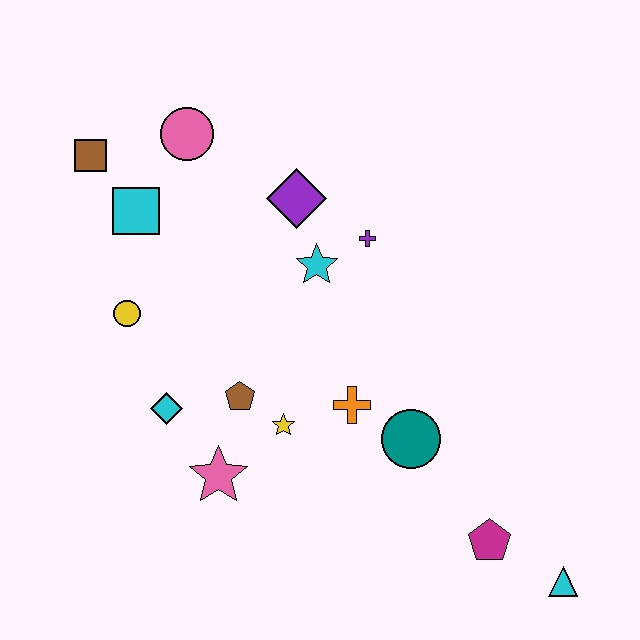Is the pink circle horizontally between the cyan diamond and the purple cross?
Yes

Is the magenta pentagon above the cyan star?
No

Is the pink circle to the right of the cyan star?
No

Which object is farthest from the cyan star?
The cyan triangle is farthest from the cyan star.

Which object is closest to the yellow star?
The brown pentagon is closest to the yellow star.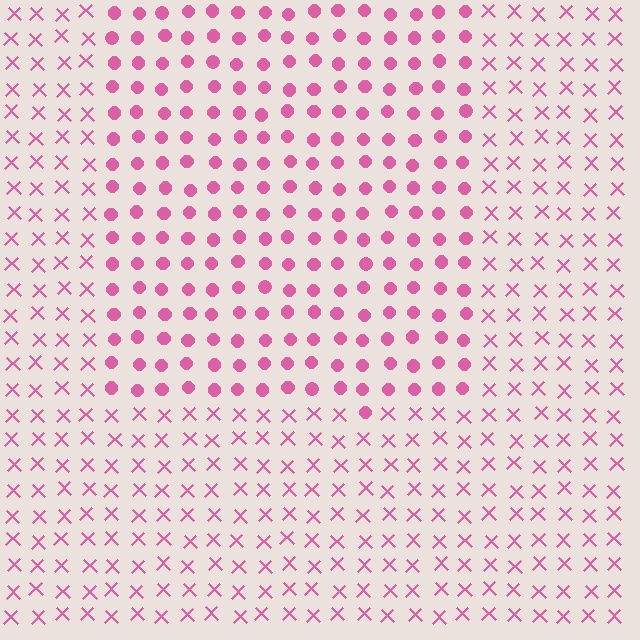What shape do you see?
I see a rectangle.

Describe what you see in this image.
The image is filled with small pink elements arranged in a uniform grid. A rectangle-shaped region contains circles, while the surrounding area contains X marks. The boundary is defined purely by the change in element shape.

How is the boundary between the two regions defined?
The boundary is defined by a change in element shape: circles inside vs. X marks outside. All elements share the same color and spacing.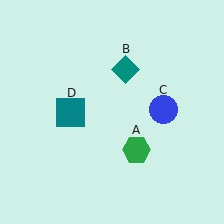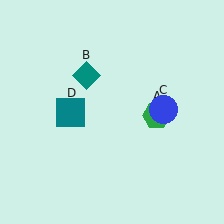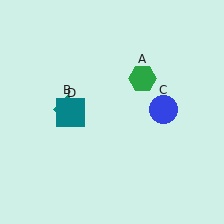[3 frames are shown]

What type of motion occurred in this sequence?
The green hexagon (object A), teal diamond (object B) rotated counterclockwise around the center of the scene.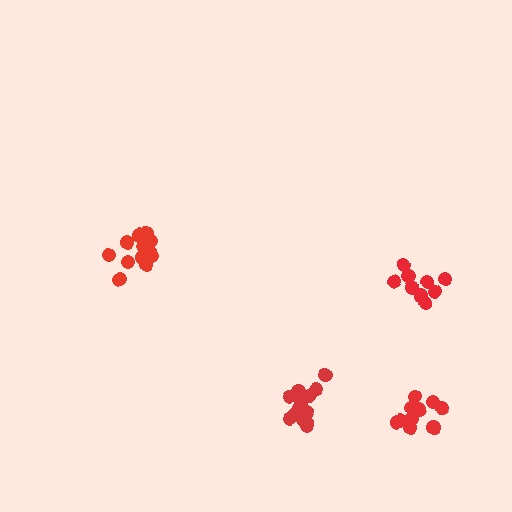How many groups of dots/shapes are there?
There are 4 groups.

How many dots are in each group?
Group 1: 14 dots, Group 2: 9 dots, Group 3: 10 dots, Group 4: 13 dots (46 total).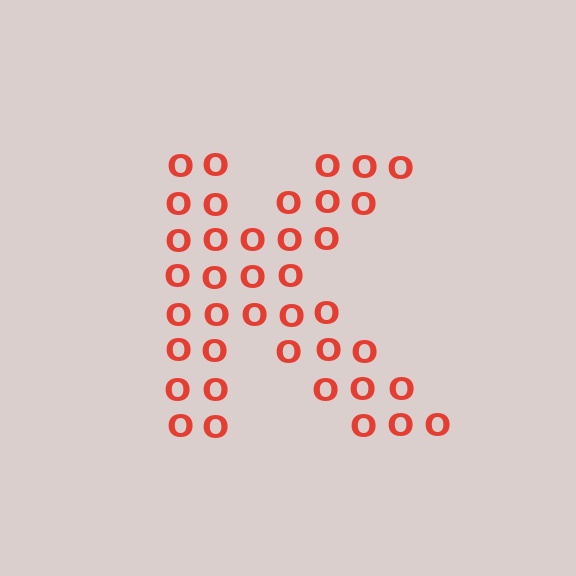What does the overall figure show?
The overall figure shows the letter K.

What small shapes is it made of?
It is made of small letter O's.